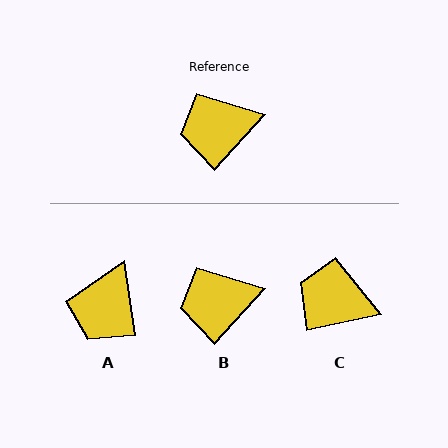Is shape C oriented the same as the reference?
No, it is off by about 35 degrees.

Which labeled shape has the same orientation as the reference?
B.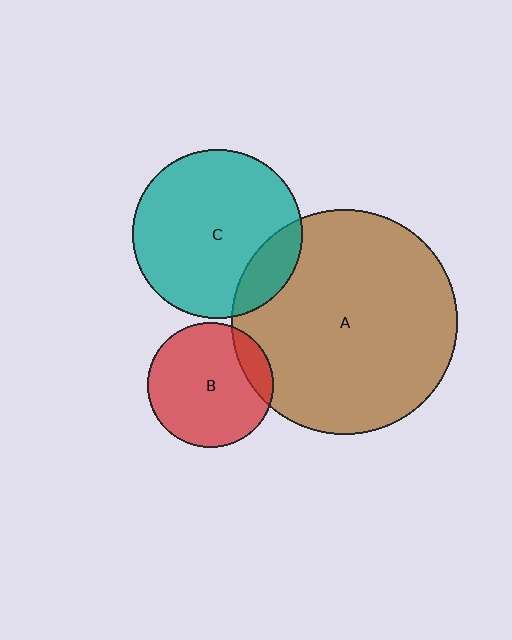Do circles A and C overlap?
Yes.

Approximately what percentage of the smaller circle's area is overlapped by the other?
Approximately 15%.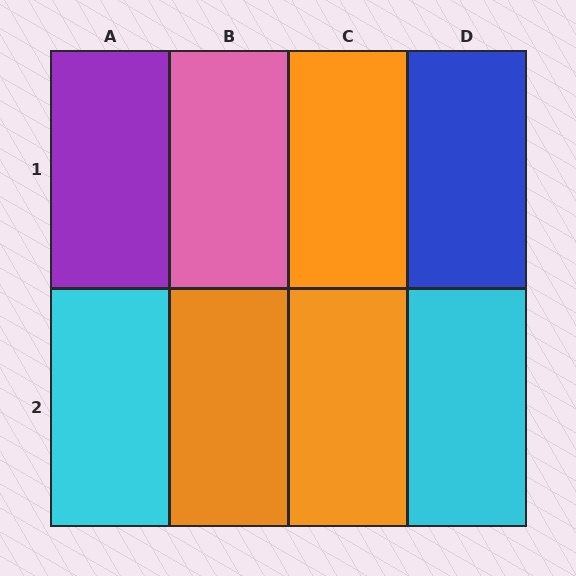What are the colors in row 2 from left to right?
Cyan, orange, orange, cyan.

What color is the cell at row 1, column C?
Orange.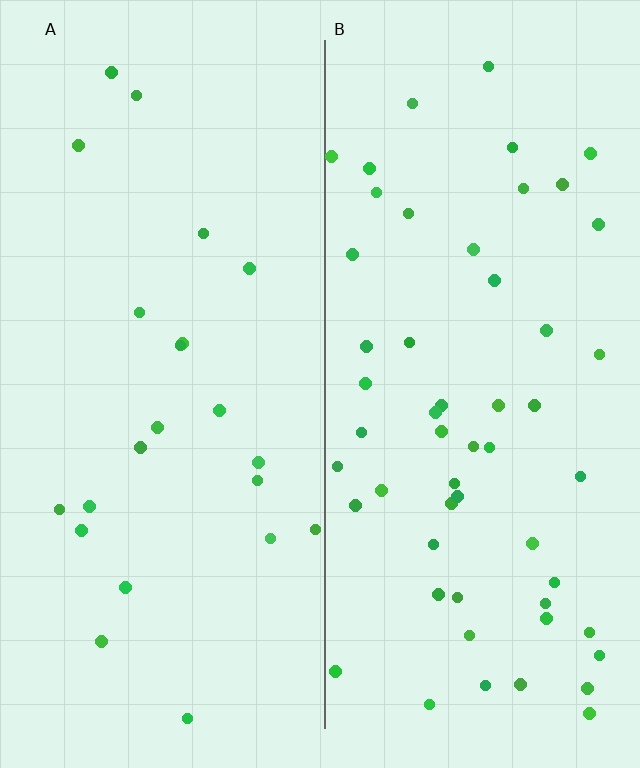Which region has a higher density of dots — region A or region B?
B (the right).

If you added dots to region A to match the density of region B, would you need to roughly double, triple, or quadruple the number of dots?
Approximately double.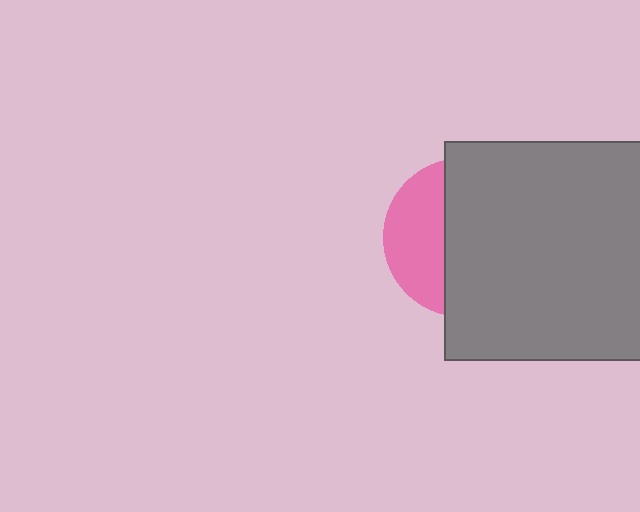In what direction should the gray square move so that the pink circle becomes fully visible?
The gray square should move right. That is the shortest direction to clear the overlap and leave the pink circle fully visible.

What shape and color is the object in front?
The object in front is a gray square.